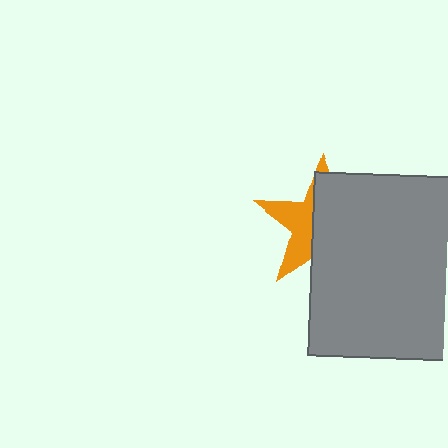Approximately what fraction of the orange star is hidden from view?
Roughly 61% of the orange star is hidden behind the gray rectangle.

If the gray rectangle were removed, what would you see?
You would see the complete orange star.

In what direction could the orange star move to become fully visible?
The orange star could move left. That would shift it out from behind the gray rectangle entirely.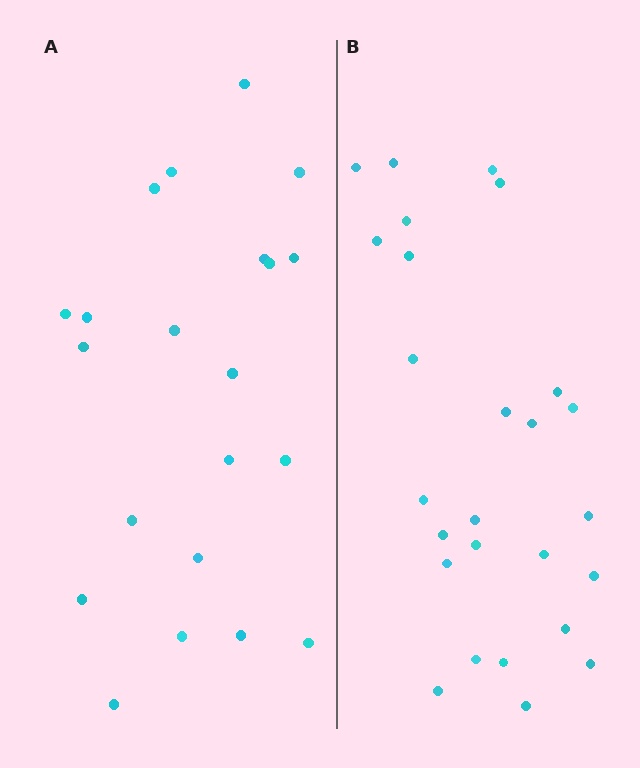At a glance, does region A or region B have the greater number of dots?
Region B (the right region) has more dots.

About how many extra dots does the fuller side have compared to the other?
Region B has about 5 more dots than region A.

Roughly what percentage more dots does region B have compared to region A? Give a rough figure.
About 25% more.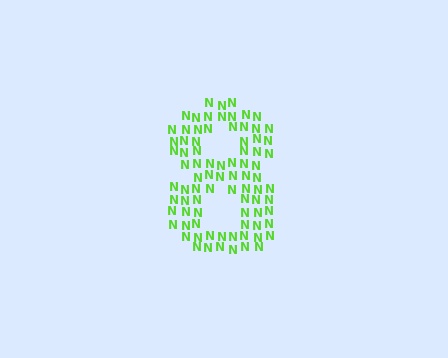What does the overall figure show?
The overall figure shows the digit 8.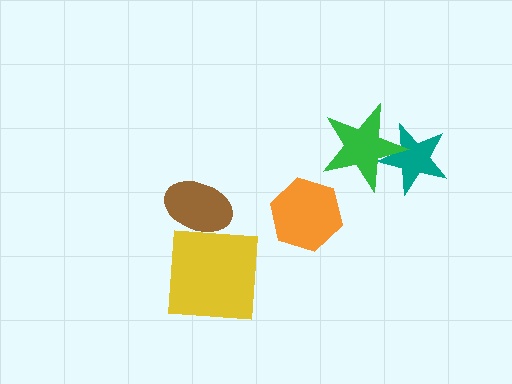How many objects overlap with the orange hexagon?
0 objects overlap with the orange hexagon.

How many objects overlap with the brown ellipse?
0 objects overlap with the brown ellipse.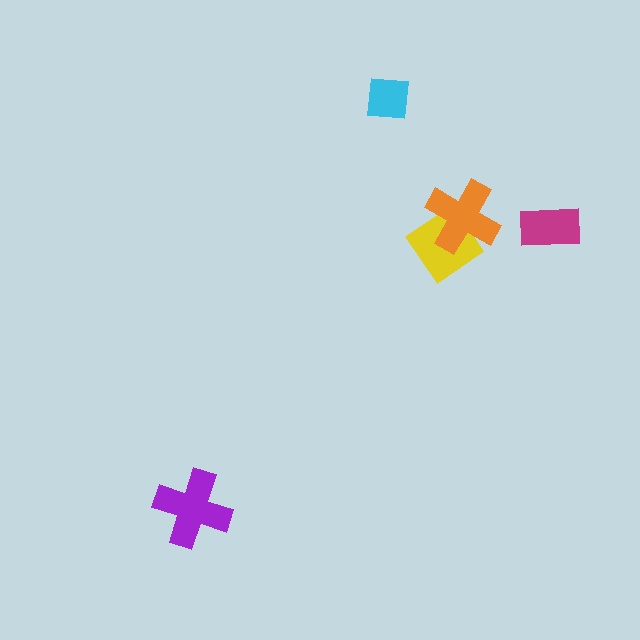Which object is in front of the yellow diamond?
The orange cross is in front of the yellow diamond.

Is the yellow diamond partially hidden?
Yes, it is partially covered by another shape.